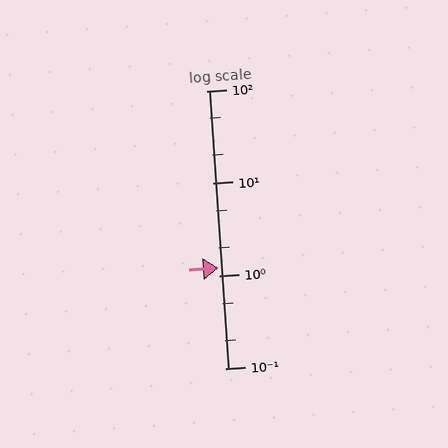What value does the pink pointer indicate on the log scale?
The pointer indicates approximately 1.2.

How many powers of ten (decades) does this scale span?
The scale spans 3 decades, from 0.1 to 100.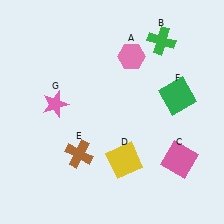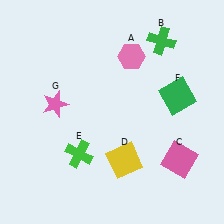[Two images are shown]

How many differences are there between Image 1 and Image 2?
There is 1 difference between the two images.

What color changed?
The cross (E) changed from brown in Image 1 to green in Image 2.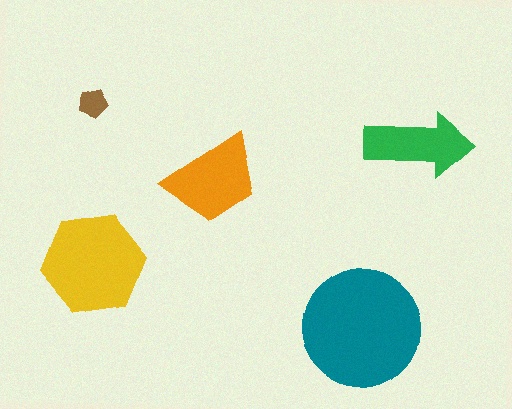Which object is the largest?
The teal circle.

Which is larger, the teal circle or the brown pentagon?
The teal circle.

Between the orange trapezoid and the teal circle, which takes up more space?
The teal circle.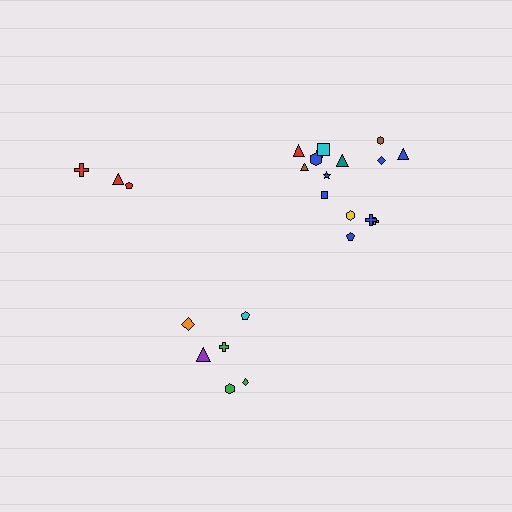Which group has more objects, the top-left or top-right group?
The top-right group.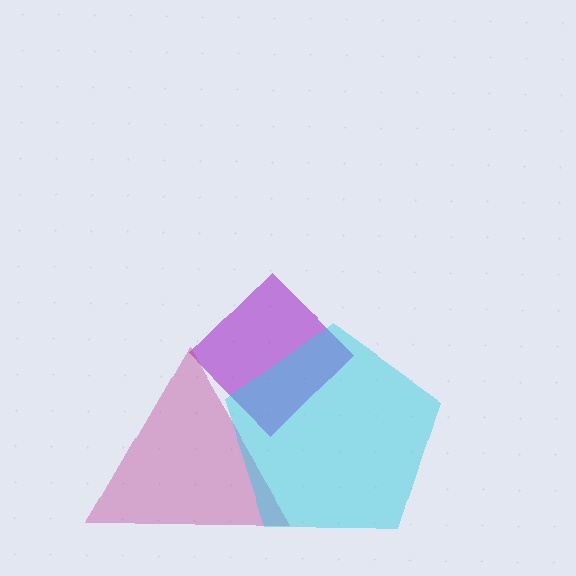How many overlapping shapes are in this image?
There are 3 overlapping shapes in the image.